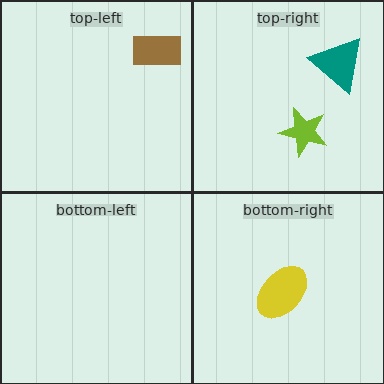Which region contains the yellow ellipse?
The bottom-right region.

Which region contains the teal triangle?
The top-right region.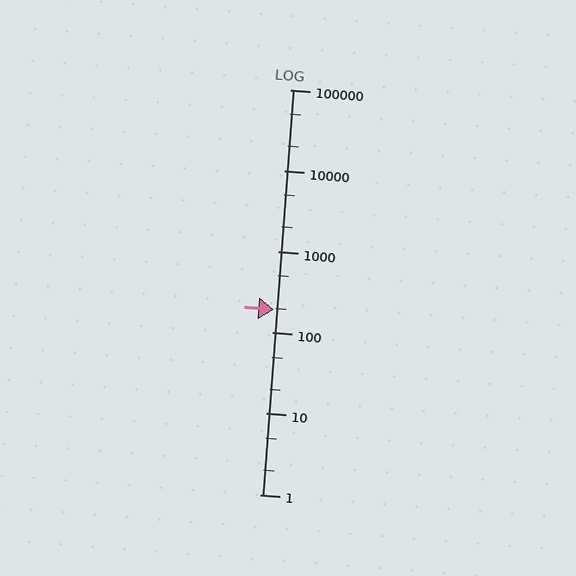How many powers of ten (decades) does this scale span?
The scale spans 5 decades, from 1 to 100000.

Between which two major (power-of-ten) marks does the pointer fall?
The pointer is between 100 and 1000.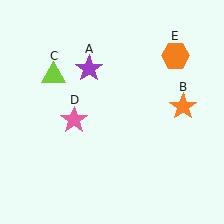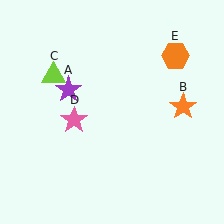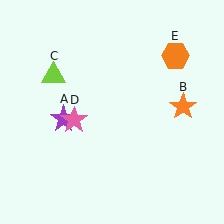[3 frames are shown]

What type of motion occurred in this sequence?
The purple star (object A) rotated counterclockwise around the center of the scene.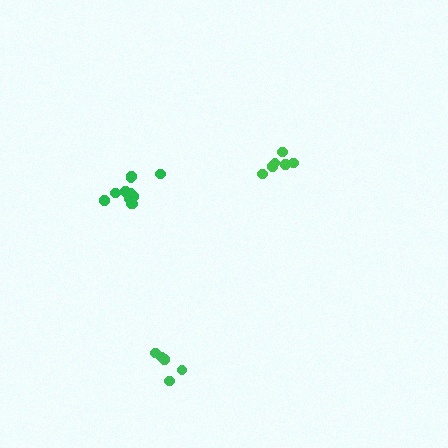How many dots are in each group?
Group 1: 6 dots, Group 2: 11 dots, Group 3: 5 dots (22 total).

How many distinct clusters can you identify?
There are 3 distinct clusters.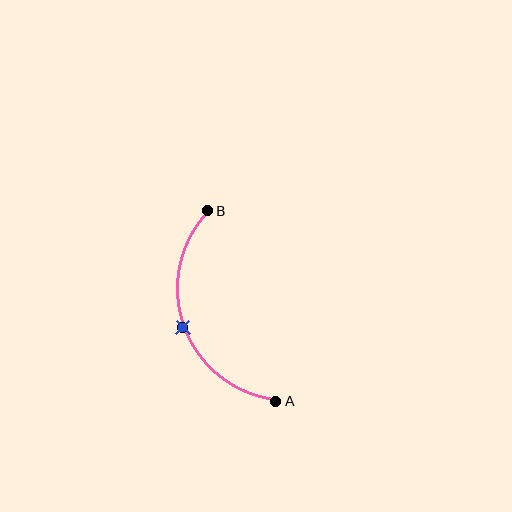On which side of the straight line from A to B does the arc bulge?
The arc bulges to the left of the straight line connecting A and B.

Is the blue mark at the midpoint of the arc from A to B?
Yes. The blue mark lies on the arc at equal arc-length from both A and B — it is the arc midpoint.